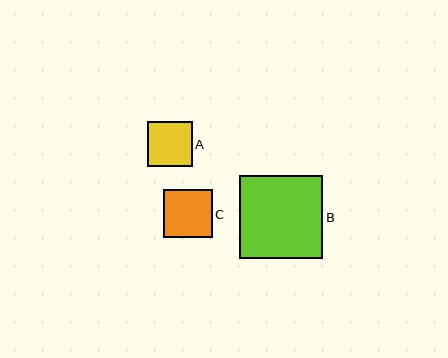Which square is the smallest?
Square A is the smallest with a size of approximately 45 pixels.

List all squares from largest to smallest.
From largest to smallest: B, C, A.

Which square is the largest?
Square B is the largest with a size of approximately 83 pixels.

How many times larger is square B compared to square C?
Square B is approximately 1.7 times the size of square C.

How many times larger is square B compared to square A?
Square B is approximately 1.9 times the size of square A.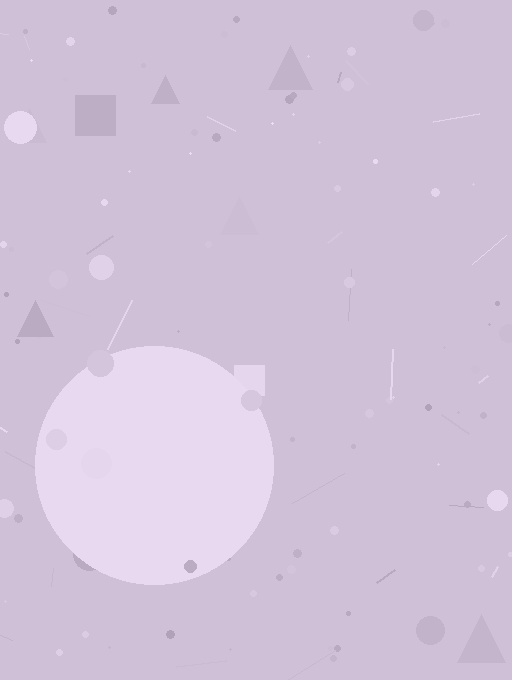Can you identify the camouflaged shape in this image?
The camouflaged shape is a circle.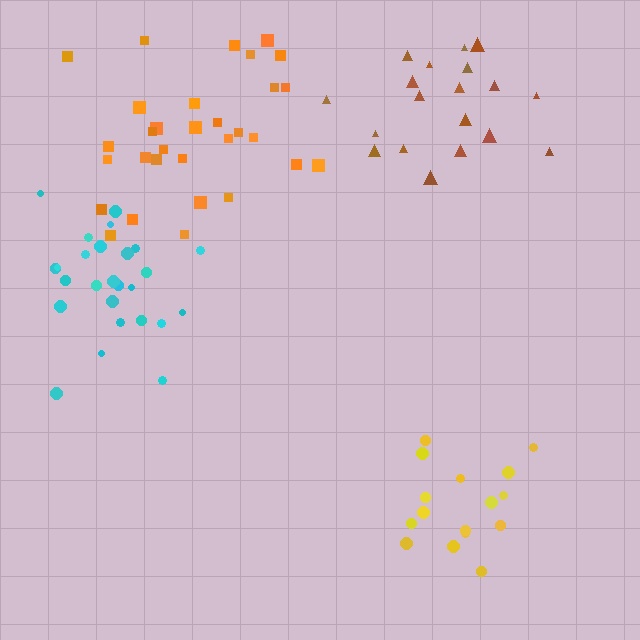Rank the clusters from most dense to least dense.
yellow, cyan, orange, brown.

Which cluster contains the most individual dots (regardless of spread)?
Orange (31).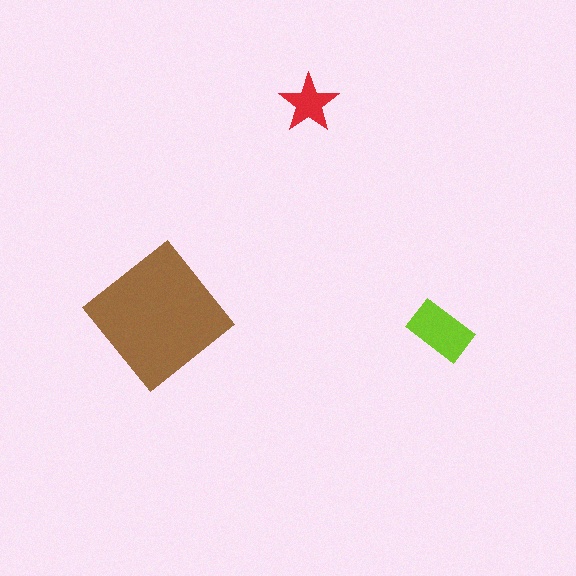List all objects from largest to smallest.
The brown diamond, the lime rectangle, the red star.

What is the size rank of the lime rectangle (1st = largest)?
2nd.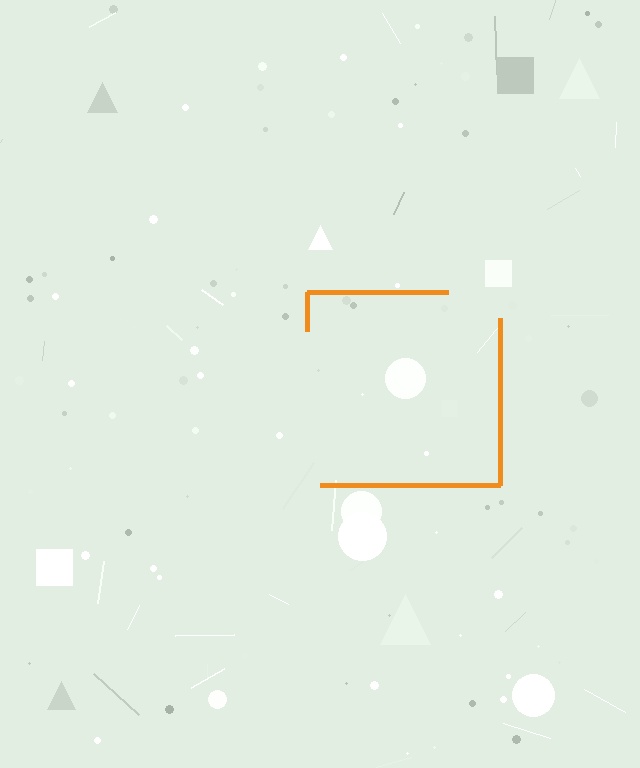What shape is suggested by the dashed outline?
The dashed outline suggests a square.